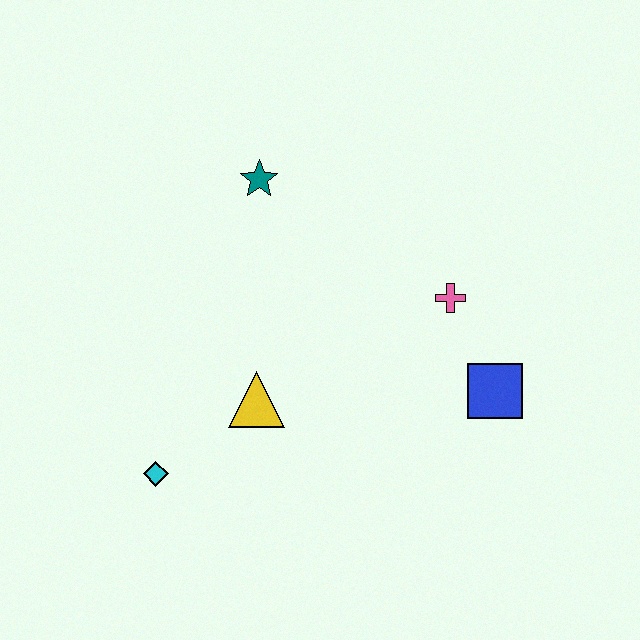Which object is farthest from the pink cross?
The cyan diamond is farthest from the pink cross.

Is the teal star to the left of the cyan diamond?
No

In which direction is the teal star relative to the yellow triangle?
The teal star is above the yellow triangle.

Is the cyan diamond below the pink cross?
Yes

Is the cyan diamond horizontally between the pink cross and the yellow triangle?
No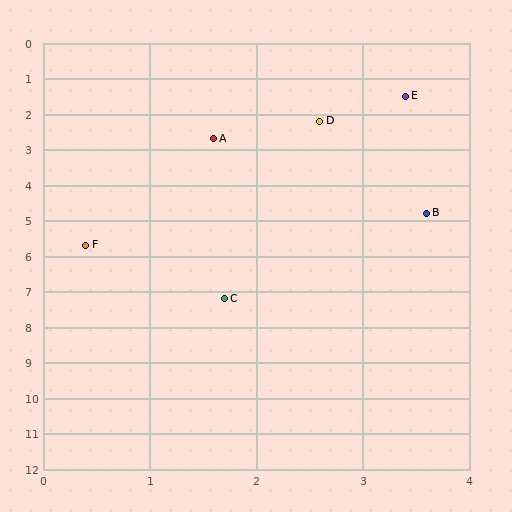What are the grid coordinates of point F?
Point F is at approximately (0.4, 5.7).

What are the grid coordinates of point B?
Point B is at approximately (3.6, 4.8).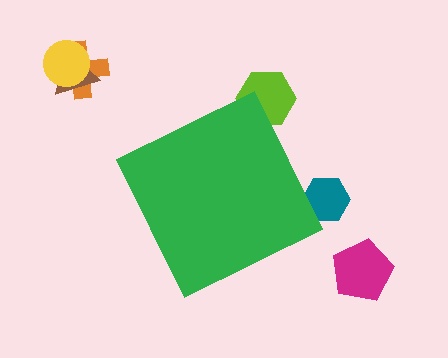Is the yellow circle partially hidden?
No, the yellow circle is fully visible.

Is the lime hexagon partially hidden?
Yes, the lime hexagon is partially hidden behind the green diamond.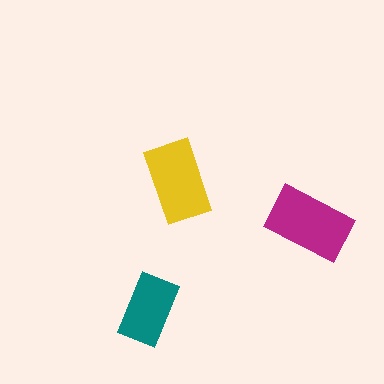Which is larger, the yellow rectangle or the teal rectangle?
The yellow one.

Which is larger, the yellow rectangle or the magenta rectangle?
The magenta one.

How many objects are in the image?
There are 3 objects in the image.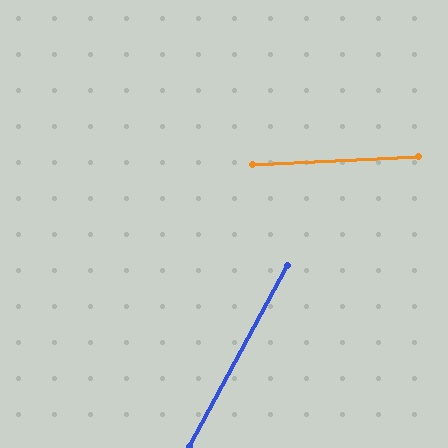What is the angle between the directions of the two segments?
Approximately 59 degrees.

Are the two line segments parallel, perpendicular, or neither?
Neither parallel nor perpendicular — they differ by about 59°.